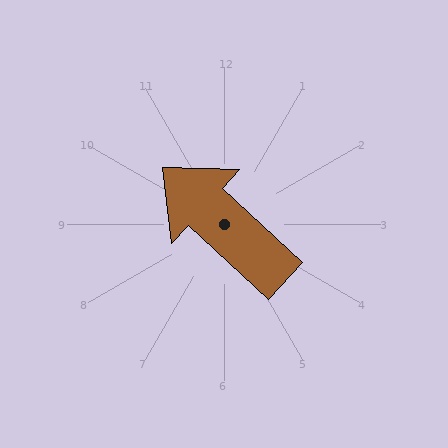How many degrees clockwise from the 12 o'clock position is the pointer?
Approximately 313 degrees.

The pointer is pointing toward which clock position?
Roughly 10 o'clock.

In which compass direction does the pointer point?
Northwest.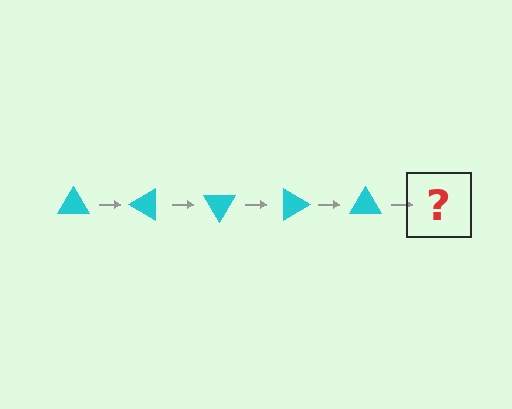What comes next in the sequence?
The next element should be a cyan triangle rotated 150 degrees.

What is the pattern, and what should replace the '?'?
The pattern is that the triangle rotates 30 degrees each step. The '?' should be a cyan triangle rotated 150 degrees.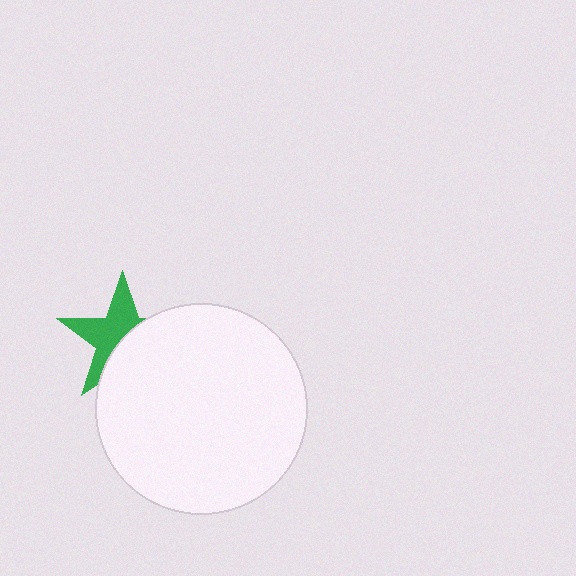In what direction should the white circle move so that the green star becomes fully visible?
The white circle should move toward the lower-right. That is the shortest direction to clear the overlap and leave the green star fully visible.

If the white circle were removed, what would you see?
You would see the complete green star.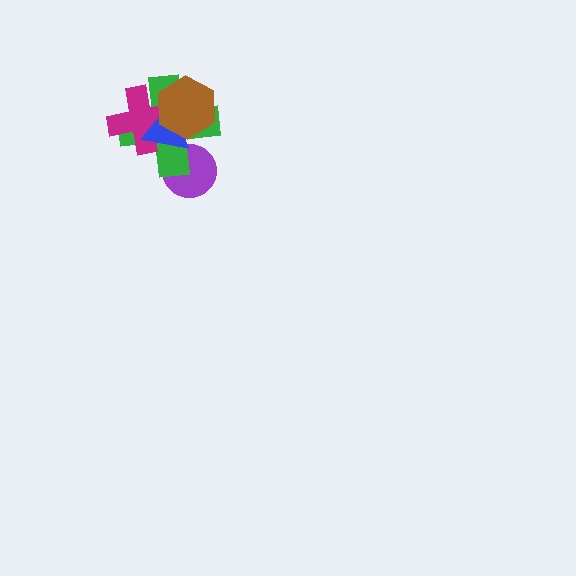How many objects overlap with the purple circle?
2 objects overlap with the purple circle.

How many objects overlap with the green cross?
4 objects overlap with the green cross.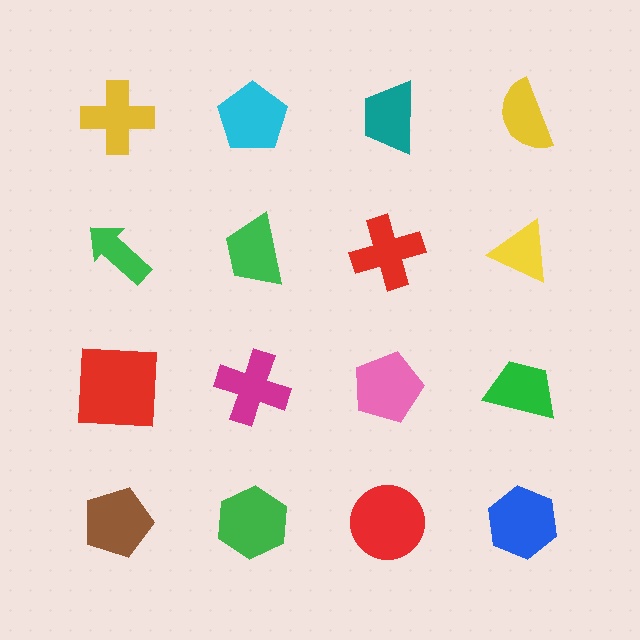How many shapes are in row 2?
4 shapes.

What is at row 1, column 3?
A teal trapezoid.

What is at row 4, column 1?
A brown pentagon.